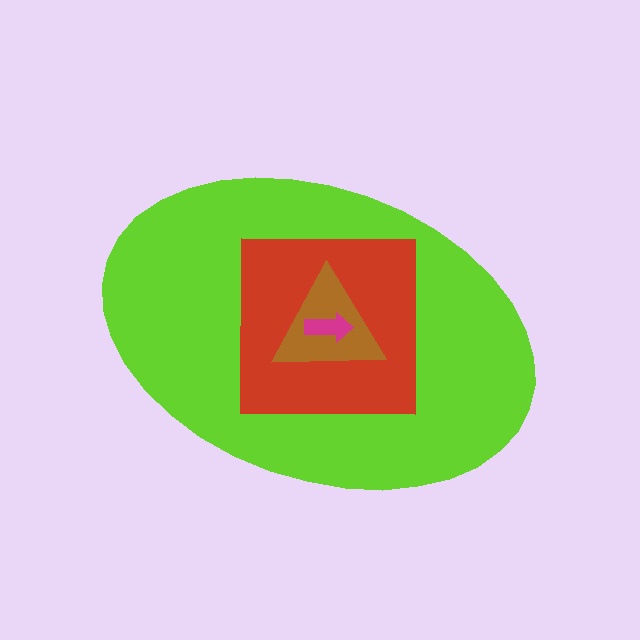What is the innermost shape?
The magenta arrow.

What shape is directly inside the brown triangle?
The magenta arrow.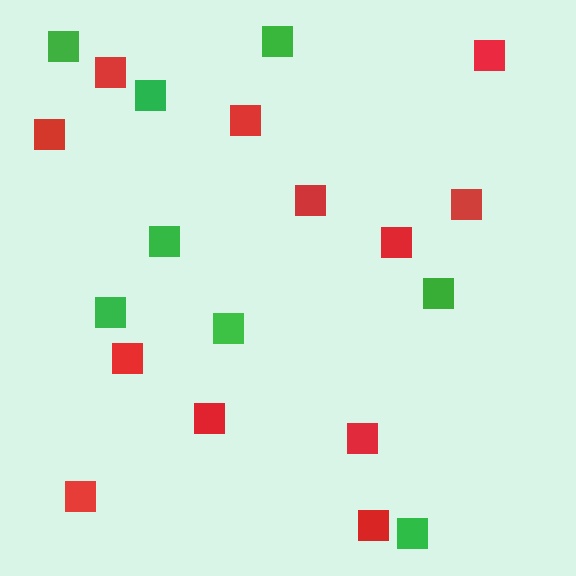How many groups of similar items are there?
There are 2 groups: one group of green squares (8) and one group of red squares (12).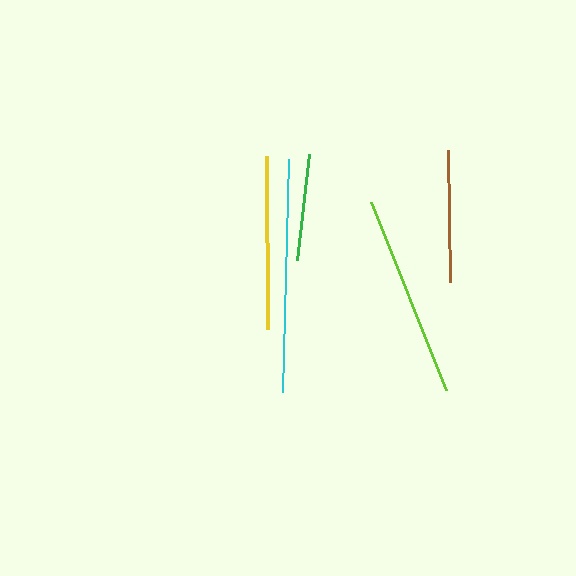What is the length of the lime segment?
The lime segment is approximately 202 pixels long.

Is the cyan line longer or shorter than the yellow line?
The cyan line is longer than the yellow line.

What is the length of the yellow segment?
The yellow segment is approximately 173 pixels long.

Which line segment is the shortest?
The green line is the shortest at approximately 106 pixels.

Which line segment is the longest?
The cyan line is the longest at approximately 234 pixels.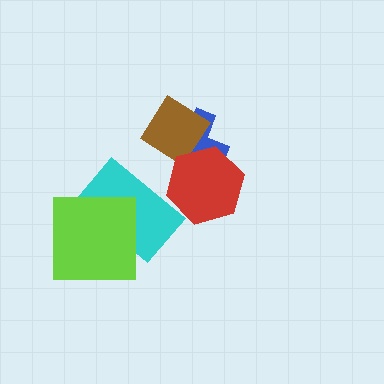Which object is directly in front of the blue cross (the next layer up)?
The brown diamond is directly in front of the blue cross.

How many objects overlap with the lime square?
1 object overlaps with the lime square.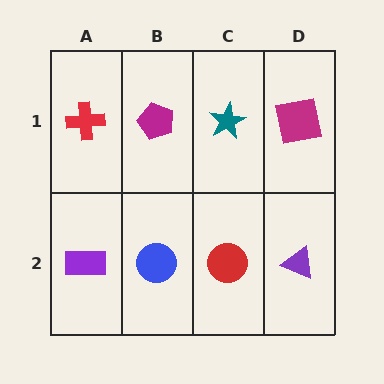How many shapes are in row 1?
4 shapes.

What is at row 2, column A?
A purple rectangle.